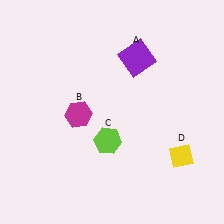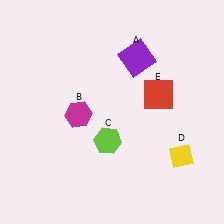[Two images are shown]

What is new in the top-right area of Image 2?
A red square (E) was added in the top-right area of Image 2.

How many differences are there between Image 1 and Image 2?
There is 1 difference between the two images.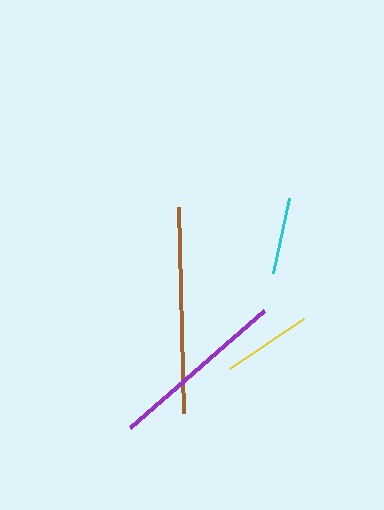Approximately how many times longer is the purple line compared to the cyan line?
The purple line is approximately 2.3 times the length of the cyan line.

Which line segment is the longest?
The brown line is the longest at approximately 206 pixels.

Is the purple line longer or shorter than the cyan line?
The purple line is longer than the cyan line.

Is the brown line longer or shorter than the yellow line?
The brown line is longer than the yellow line.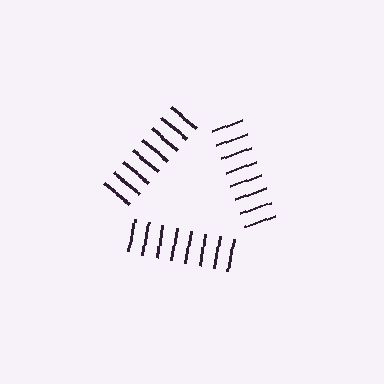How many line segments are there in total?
24 — 8 along each of the 3 edges.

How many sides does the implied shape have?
3 sides — the line-ends trace a triangle.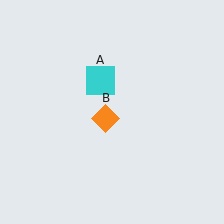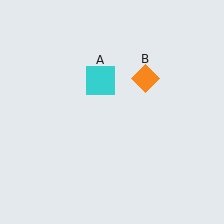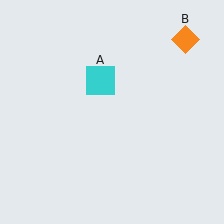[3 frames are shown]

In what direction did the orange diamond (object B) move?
The orange diamond (object B) moved up and to the right.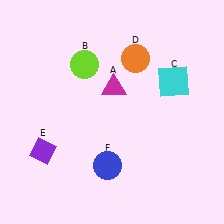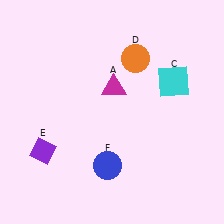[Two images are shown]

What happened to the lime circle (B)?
The lime circle (B) was removed in Image 2. It was in the top-left area of Image 1.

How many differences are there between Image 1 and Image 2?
There is 1 difference between the two images.